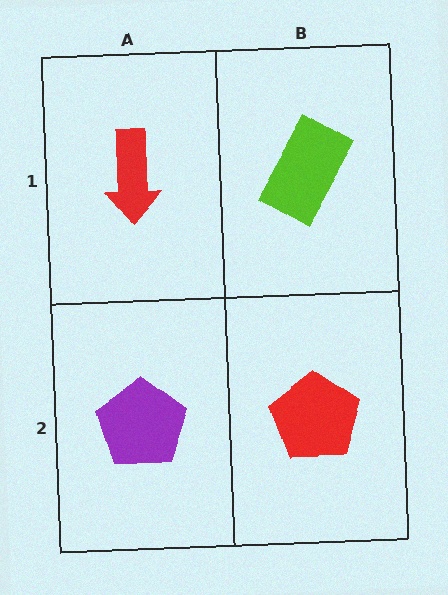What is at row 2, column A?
A purple pentagon.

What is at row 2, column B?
A red pentagon.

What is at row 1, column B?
A lime rectangle.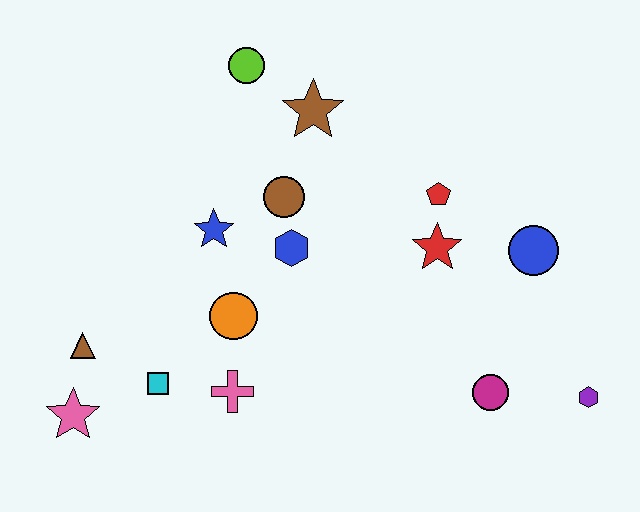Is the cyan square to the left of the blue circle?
Yes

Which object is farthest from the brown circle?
The purple hexagon is farthest from the brown circle.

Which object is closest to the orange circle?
The pink cross is closest to the orange circle.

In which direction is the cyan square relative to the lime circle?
The cyan square is below the lime circle.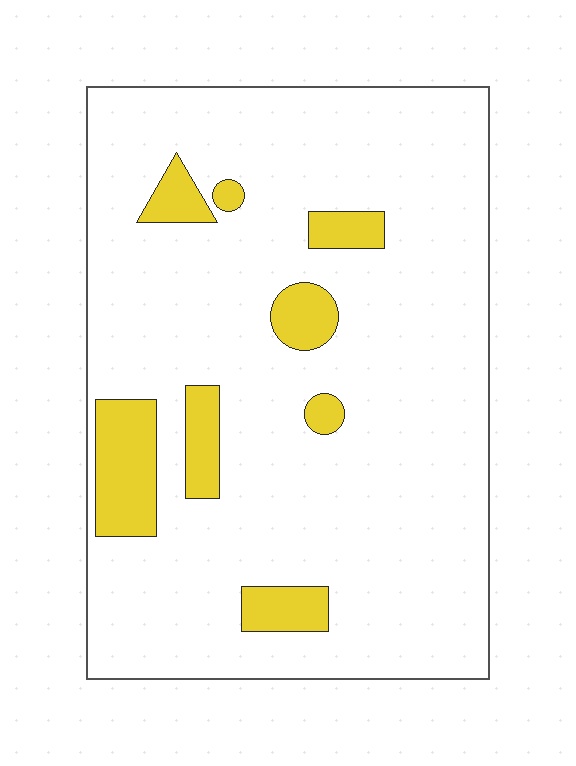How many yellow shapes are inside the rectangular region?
8.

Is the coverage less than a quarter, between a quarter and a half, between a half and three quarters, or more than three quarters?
Less than a quarter.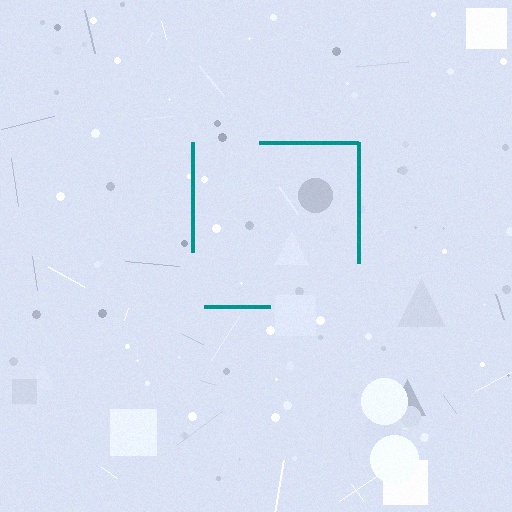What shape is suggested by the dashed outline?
The dashed outline suggests a square.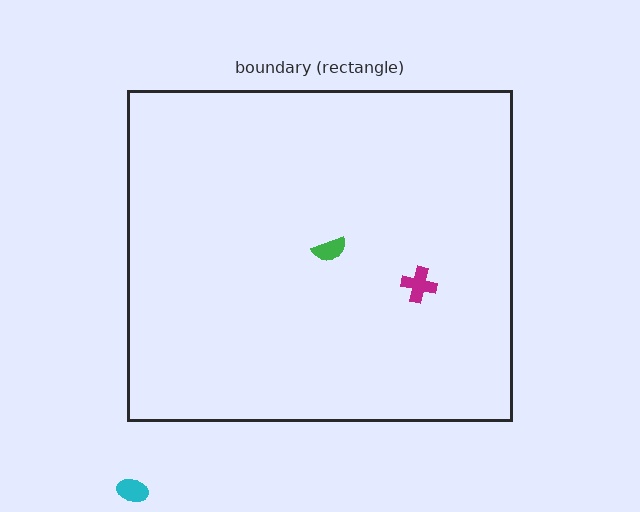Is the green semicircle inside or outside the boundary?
Inside.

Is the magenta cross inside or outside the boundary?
Inside.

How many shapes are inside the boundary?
2 inside, 1 outside.